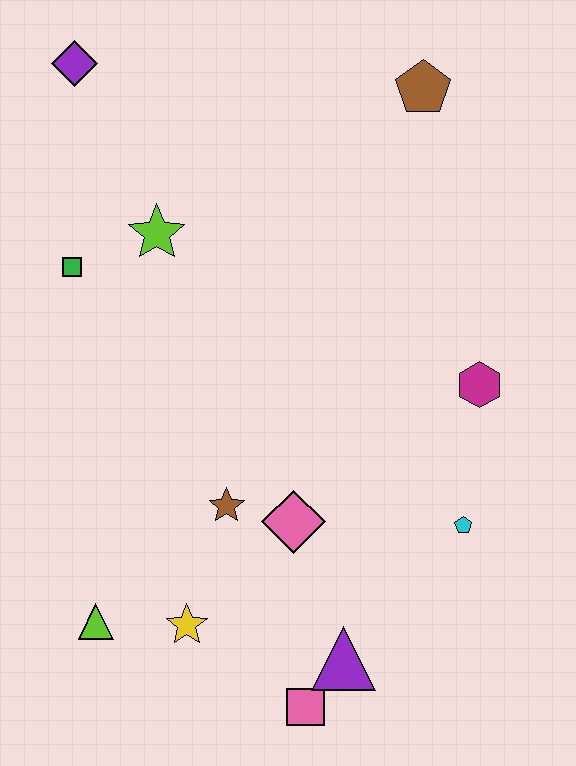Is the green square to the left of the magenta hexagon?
Yes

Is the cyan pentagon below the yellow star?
No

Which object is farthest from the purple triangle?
The purple diamond is farthest from the purple triangle.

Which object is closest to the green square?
The lime star is closest to the green square.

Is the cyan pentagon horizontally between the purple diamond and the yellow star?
No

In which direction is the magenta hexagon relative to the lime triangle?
The magenta hexagon is to the right of the lime triangle.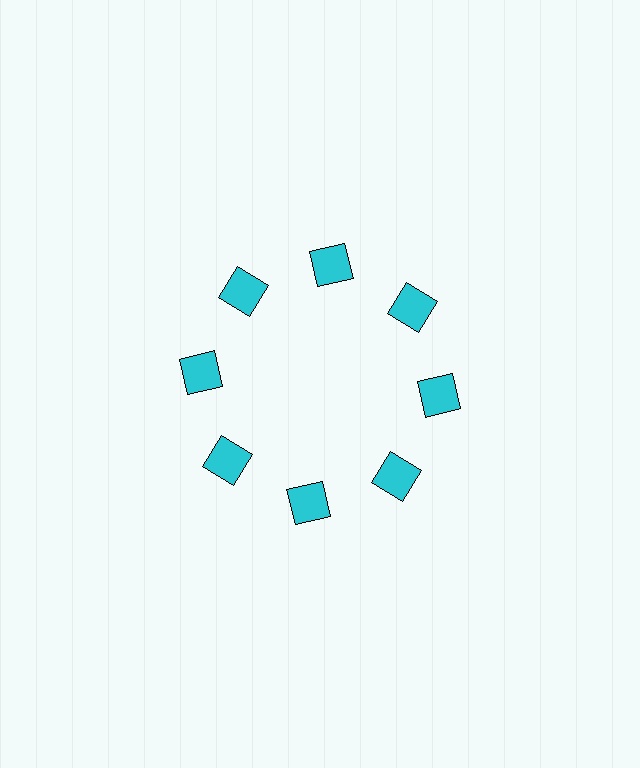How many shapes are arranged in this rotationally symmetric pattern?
There are 8 shapes, arranged in 8 groups of 1.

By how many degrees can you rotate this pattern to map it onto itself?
The pattern maps onto itself every 45 degrees of rotation.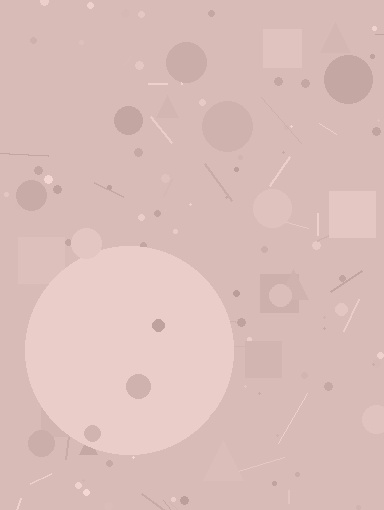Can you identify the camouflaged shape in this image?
The camouflaged shape is a circle.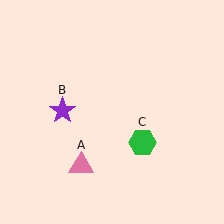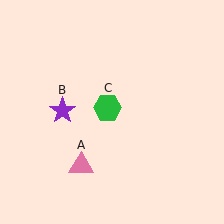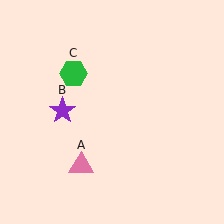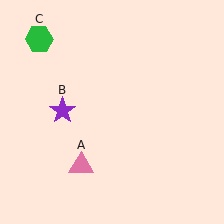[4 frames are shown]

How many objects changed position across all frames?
1 object changed position: green hexagon (object C).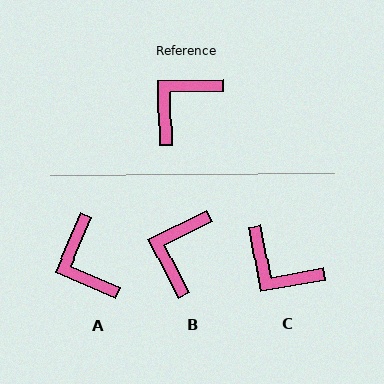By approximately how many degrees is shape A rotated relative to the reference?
Approximately 66 degrees counter-clockwise.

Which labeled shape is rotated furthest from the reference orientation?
C, about 99 degrees away.